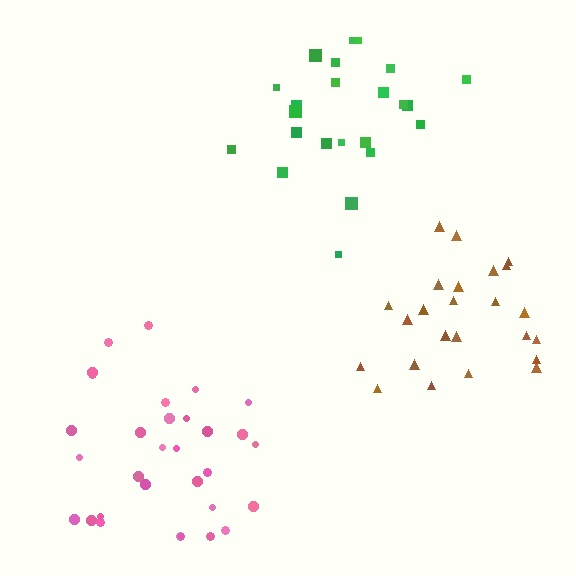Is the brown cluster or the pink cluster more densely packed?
Brown.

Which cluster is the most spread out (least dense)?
Pink.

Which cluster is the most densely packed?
Green.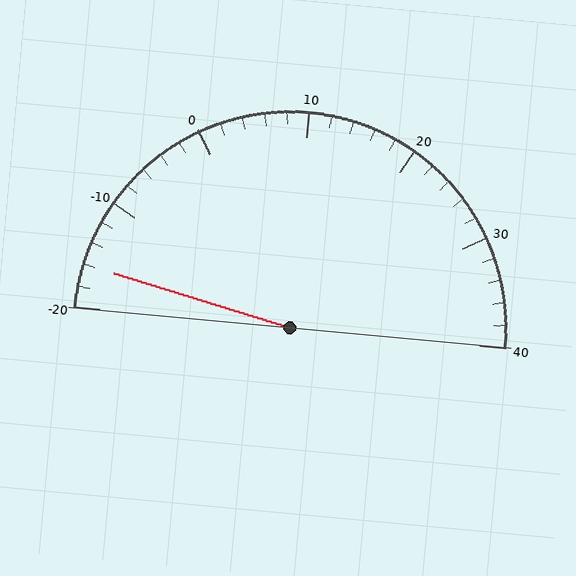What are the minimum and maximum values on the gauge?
The gauge ranges from -20 to 40.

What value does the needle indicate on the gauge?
The needle indicates approximately -16.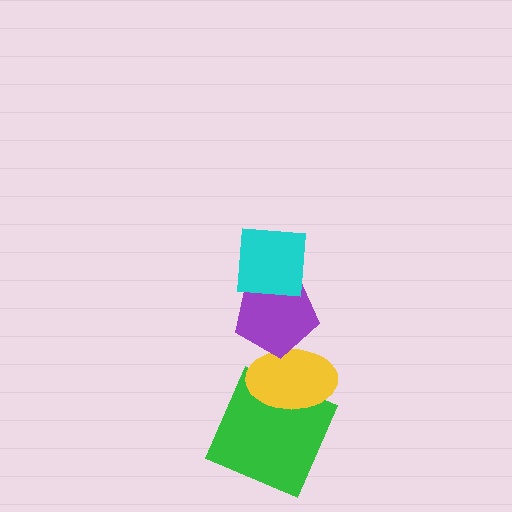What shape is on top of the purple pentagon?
The cyan square is on top of the purple pentagon.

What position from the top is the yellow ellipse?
The yellow ellipse is 3rd from the top.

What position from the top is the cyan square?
The cyan square is 1st from the top.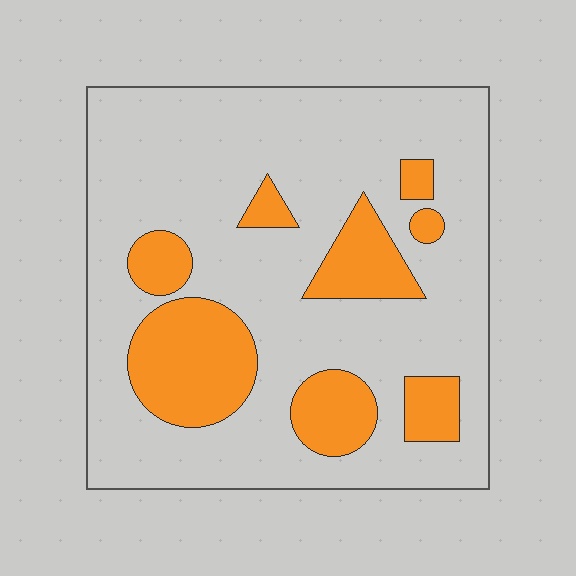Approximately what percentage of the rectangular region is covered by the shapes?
Approximately 25%.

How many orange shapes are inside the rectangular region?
8.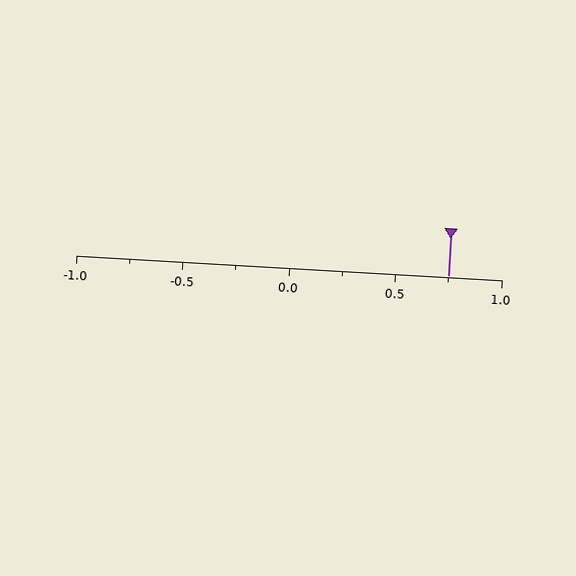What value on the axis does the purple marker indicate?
The marker indicates approximately 0.75.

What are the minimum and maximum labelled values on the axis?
The axis runs from -1.0 to 1.0.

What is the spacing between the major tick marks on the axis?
The major ticks are spaced 0.5 apart.